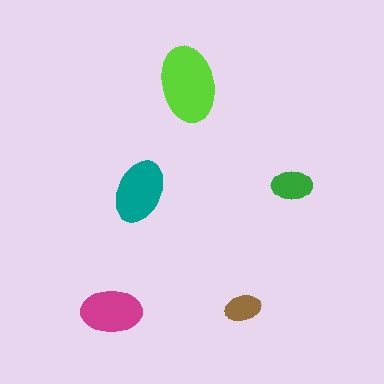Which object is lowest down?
The magenta ellipse is bottommost.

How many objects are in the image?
There are 5 objects in the image.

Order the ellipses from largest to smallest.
the lime one, the teal one, the magenta one, the green one, the brown one.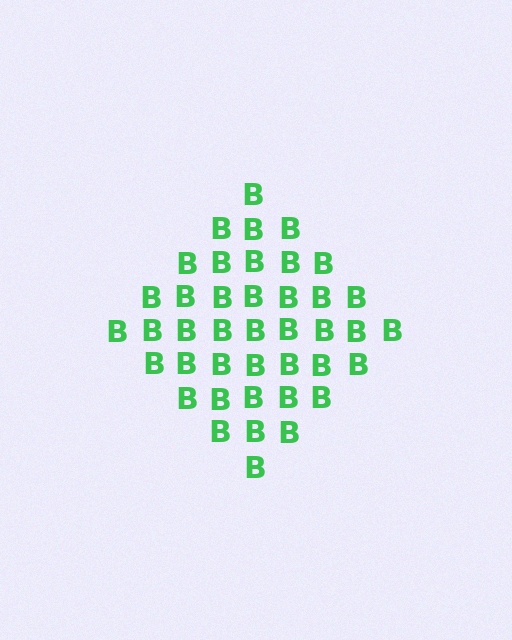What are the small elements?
The small elements are letter B's.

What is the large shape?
The large shape is a diamond.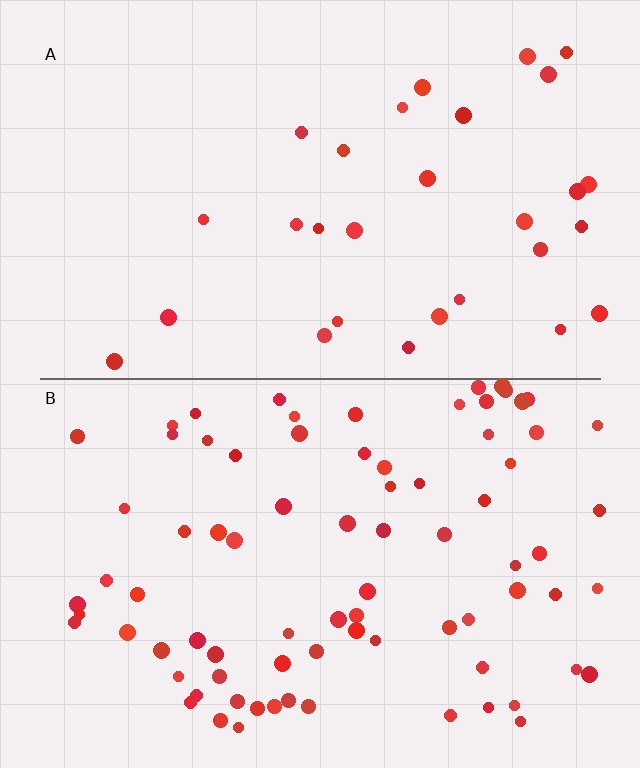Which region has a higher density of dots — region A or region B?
B (the bottom).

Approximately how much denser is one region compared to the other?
Approximately 2.8× — region B over region A.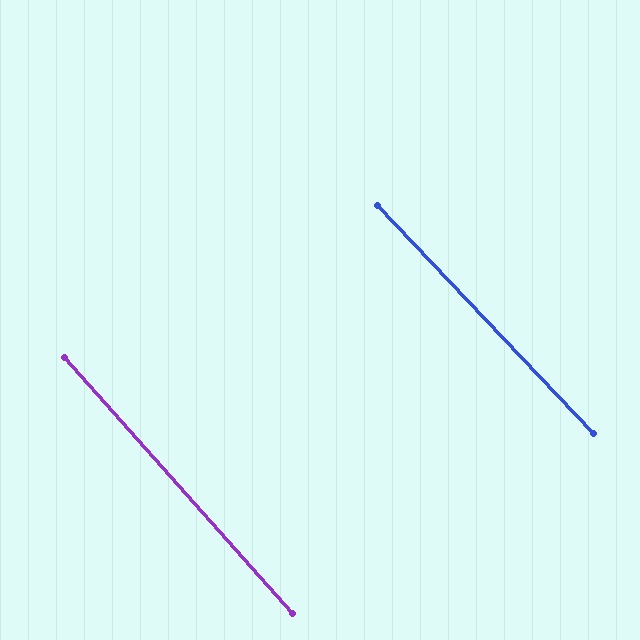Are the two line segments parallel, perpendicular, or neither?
Parallel — their directions differ by only 1.7°.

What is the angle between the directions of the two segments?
Approximately 2 degrees.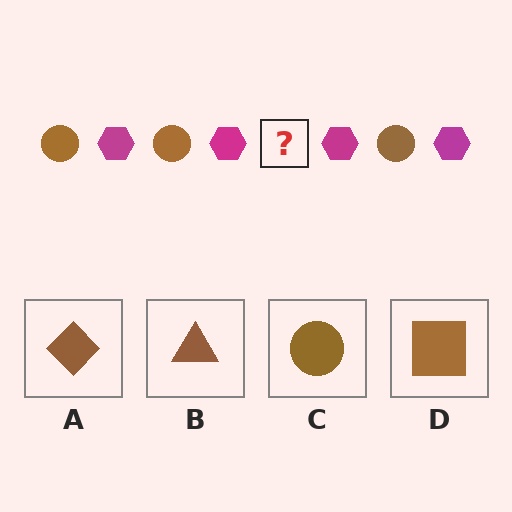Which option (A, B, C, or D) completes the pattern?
C.